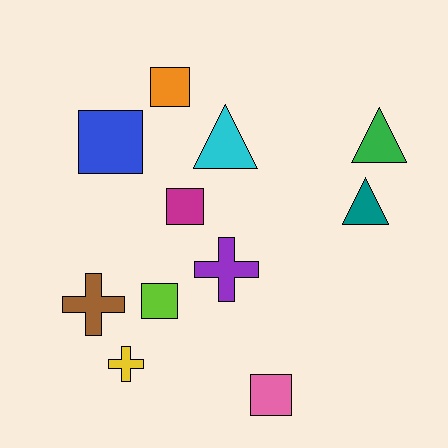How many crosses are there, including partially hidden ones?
There are 3 crosses.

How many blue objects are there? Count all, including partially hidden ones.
There is 1 blue object.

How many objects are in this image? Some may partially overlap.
There are 11 objects.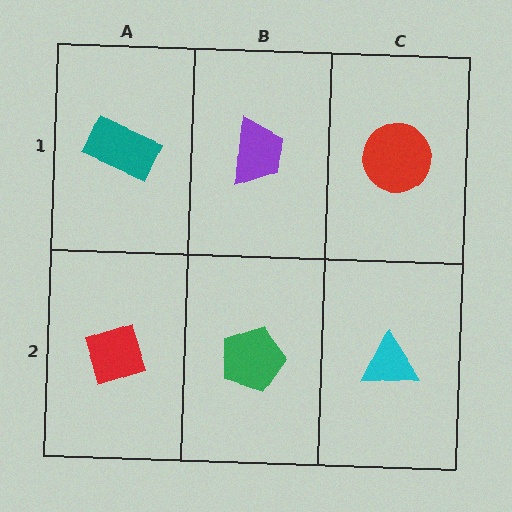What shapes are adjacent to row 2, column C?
A red circle (row 1, column C), a green pentagon (row 2, column B).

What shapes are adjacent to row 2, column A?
A teal rectangle (row 1, column A), a green pentagon (row 2, column B).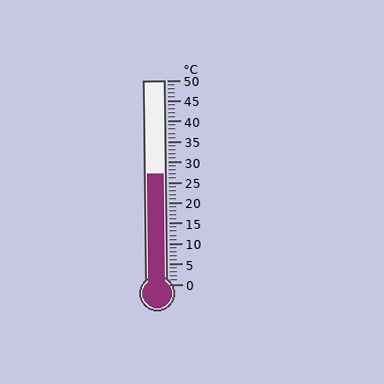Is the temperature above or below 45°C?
The temperature is below 45°C.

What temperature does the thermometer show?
The thermometer shows approximately 27°C.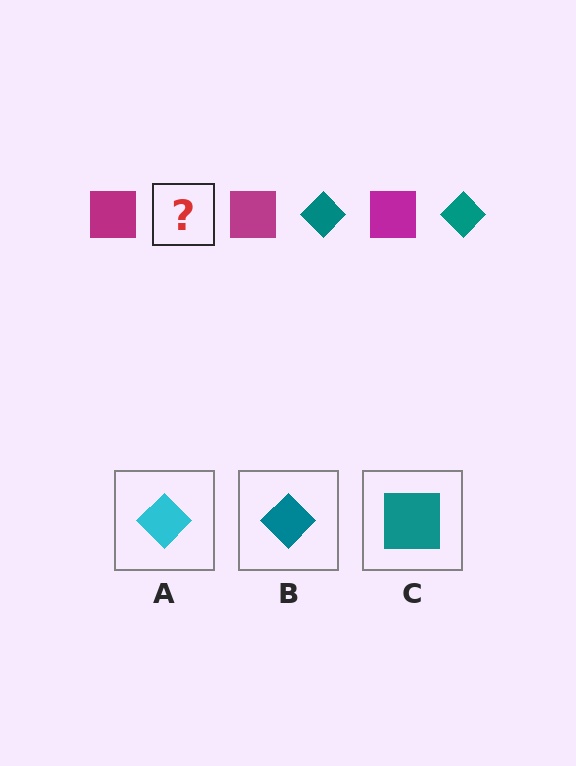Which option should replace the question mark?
Option B.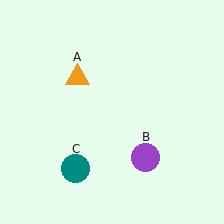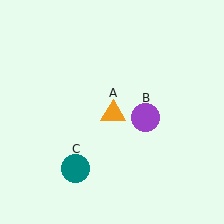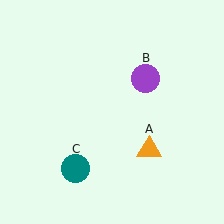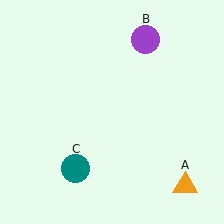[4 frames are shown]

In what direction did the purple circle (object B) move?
The purple circle (object B) moved up.